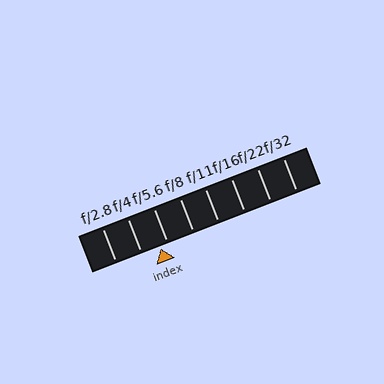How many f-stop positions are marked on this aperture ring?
There are 8 f-stop positions marked.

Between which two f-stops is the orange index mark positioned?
The index mark is between f/4 and f/5.6.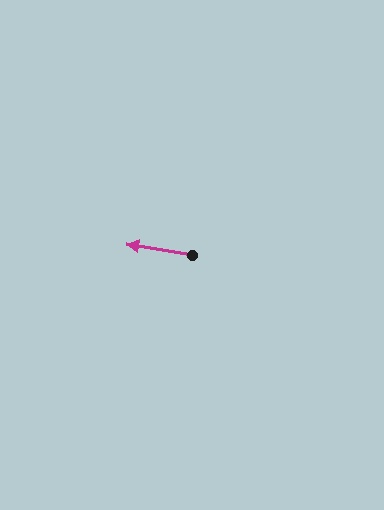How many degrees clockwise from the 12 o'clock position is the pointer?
Approximately 279 degrees.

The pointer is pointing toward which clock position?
Roughly 9 o'clock.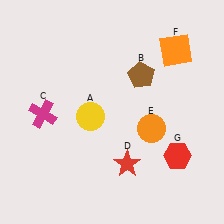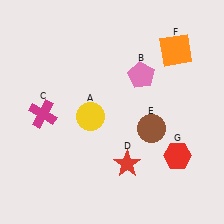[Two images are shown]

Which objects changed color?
B changed from brown to pink. E changed from orange to brown.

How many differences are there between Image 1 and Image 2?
There are 2 differences between the two images.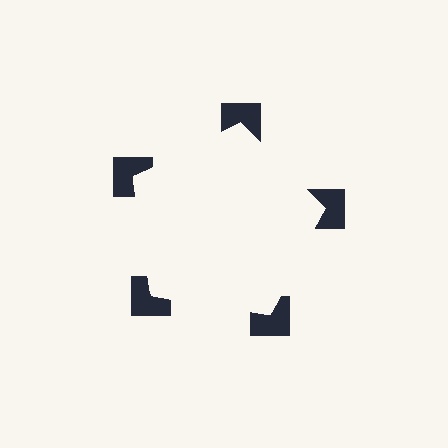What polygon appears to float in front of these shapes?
An illusory pentagon — its edges are inferred from the aligned wedge cuts in the notched squares, not physically drawn.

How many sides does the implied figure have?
5 sides.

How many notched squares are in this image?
There are 5 — one at each vertex of the illusory pentagon.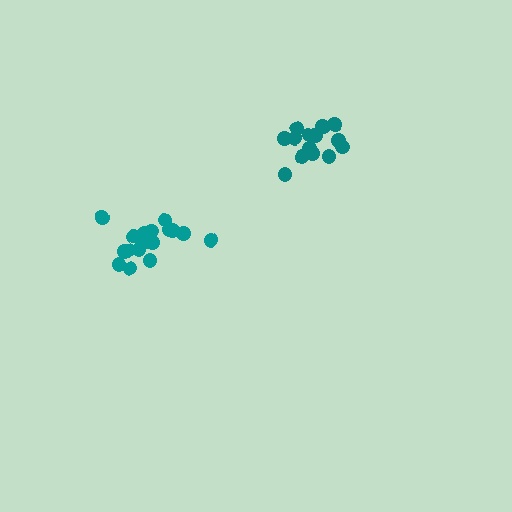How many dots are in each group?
Group 1: 14 dots, Group 2: 18 dots (32 total).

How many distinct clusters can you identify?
There are 2 distinct clusters.